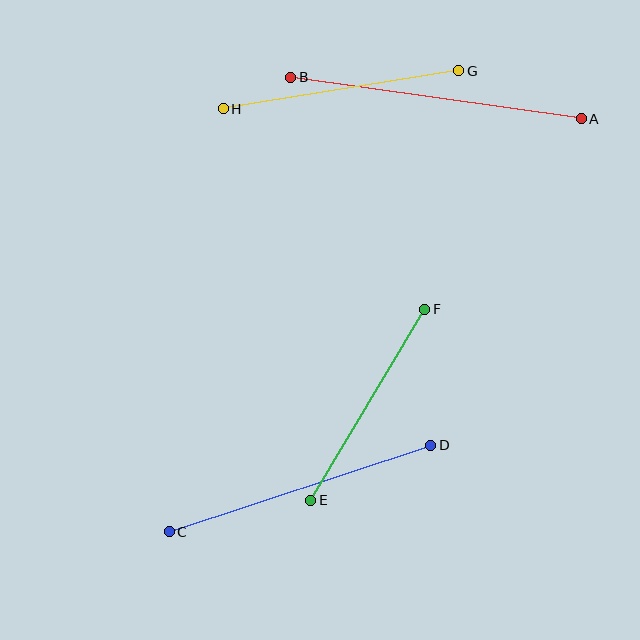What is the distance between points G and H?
The distance is approximately 239 pixels.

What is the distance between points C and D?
The distance is approximately 275 pixels.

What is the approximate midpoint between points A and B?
The midpoint is at approximately (436, 98) pixels.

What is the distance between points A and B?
The distance is approximately 294 pixels.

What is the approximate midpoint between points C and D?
The midpoint is at approximately (300, 489) pixels.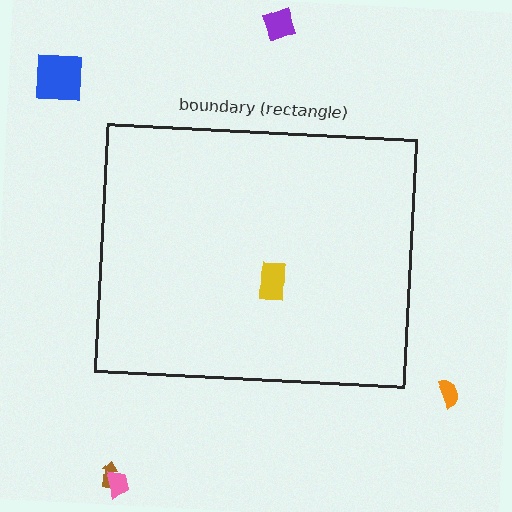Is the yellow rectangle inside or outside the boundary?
Inside.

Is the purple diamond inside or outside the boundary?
Outside.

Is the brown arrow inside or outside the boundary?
Outside.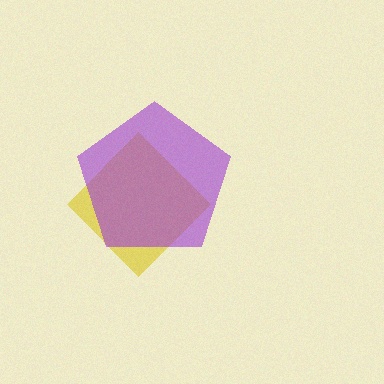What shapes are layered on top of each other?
The layered shapes are: a yellow diamond, a purple pentagon.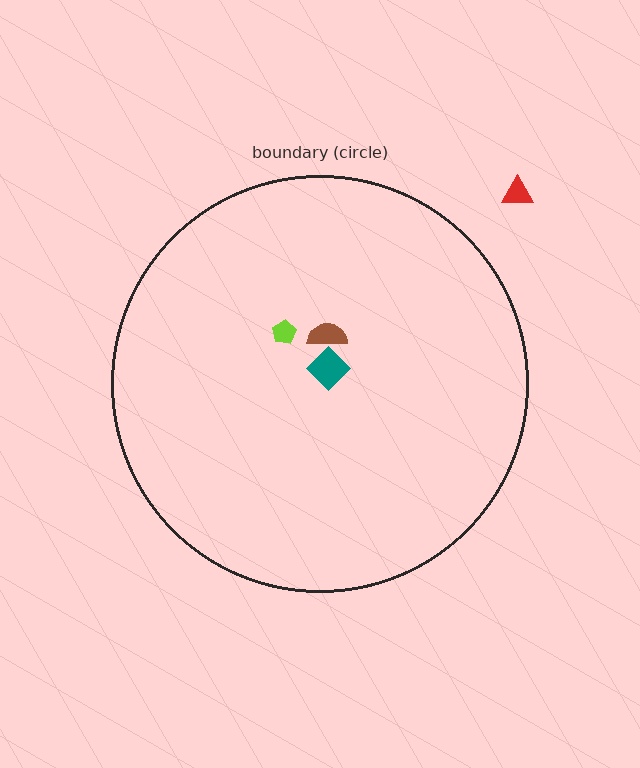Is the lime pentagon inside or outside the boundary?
Inside.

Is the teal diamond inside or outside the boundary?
Inside.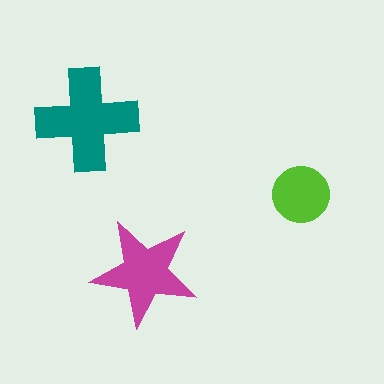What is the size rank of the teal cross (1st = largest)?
1st.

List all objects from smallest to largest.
The lime circle, the magenta star, the teal cross.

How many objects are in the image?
There are 3 objects in the image.